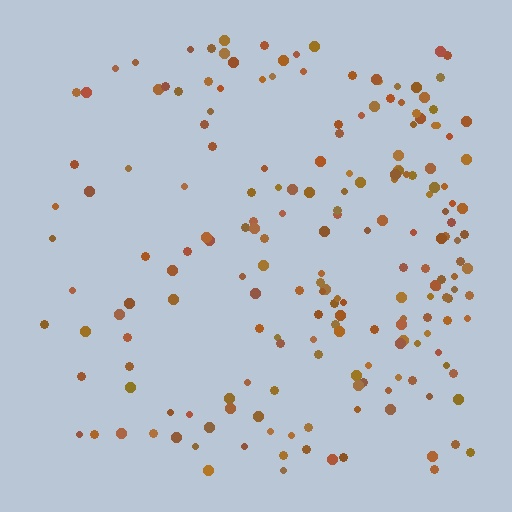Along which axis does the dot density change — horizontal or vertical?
Horizontal.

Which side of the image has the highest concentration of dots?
The right.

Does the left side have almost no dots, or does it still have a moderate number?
Still a moderate number, just noticeably fewer than the right.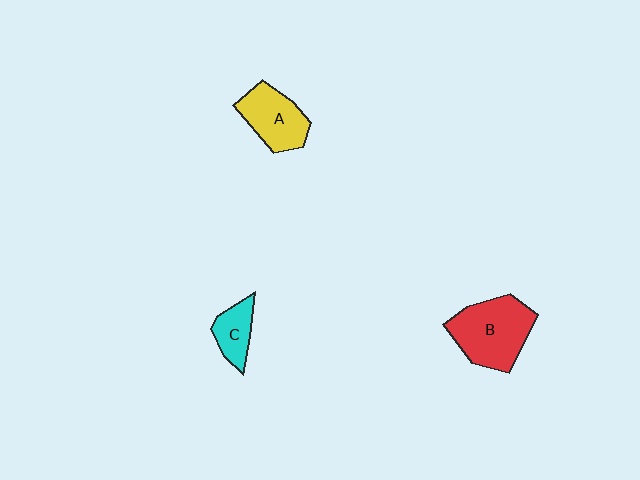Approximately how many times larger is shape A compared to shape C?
Approximately 1.6 times.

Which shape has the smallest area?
Shape C (cyan).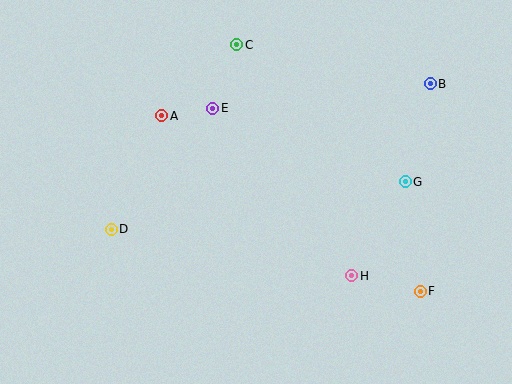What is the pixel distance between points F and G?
The distance between F and G is 110 pixels.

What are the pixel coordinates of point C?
Point C is at (237, 45).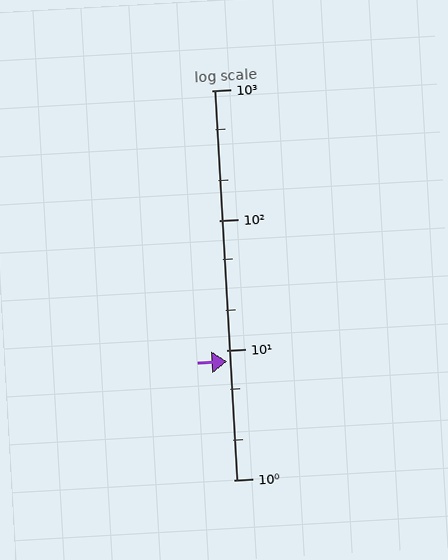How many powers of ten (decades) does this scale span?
The scale spans 3 decades, from 1 to 1000.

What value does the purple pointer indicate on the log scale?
The pointer indicates approximately 8.1.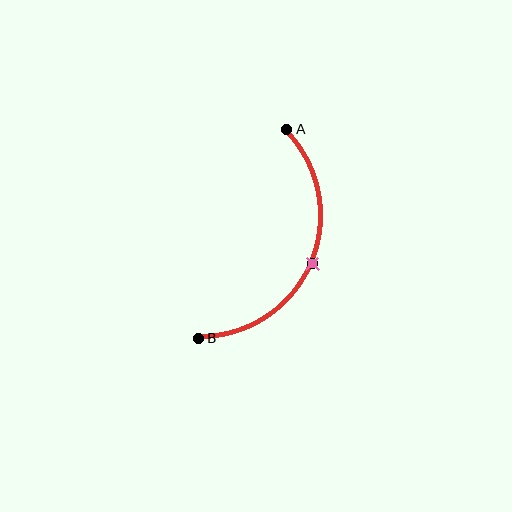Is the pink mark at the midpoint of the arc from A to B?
Yes. The pink mark lies on the arc at equal arc-length from both A and B — it is the arc midpoint.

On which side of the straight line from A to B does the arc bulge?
The arc bulges to the right of the straight line connecting A and B.